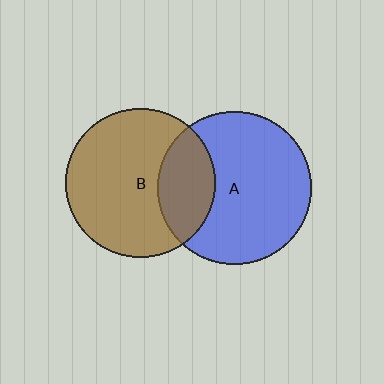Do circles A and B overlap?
Yes.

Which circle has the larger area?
Circle A (blue).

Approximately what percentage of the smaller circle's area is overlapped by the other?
Approximately 25%.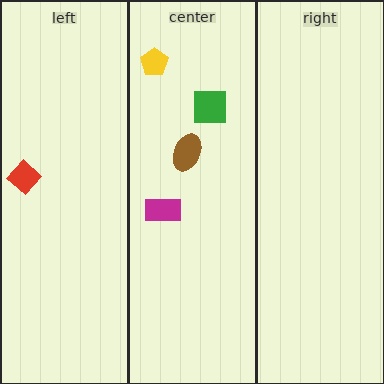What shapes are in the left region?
The red diamond.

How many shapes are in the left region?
1.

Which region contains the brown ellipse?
The center region.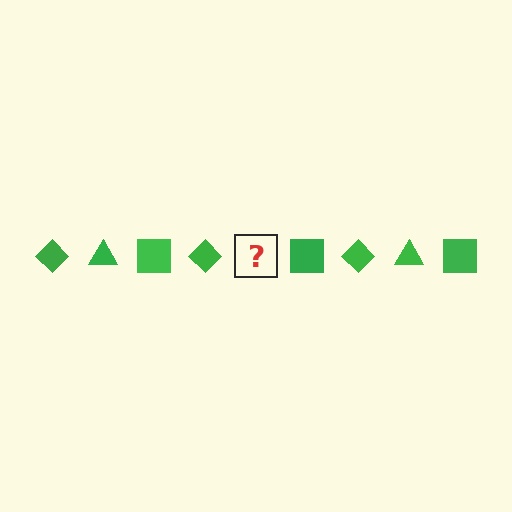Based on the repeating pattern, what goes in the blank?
The blank should be a green triangle.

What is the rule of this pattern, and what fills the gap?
The rule is that the pattern cycles through diamond, triangle, square shapes in green. The gap should be filled with a green triangle.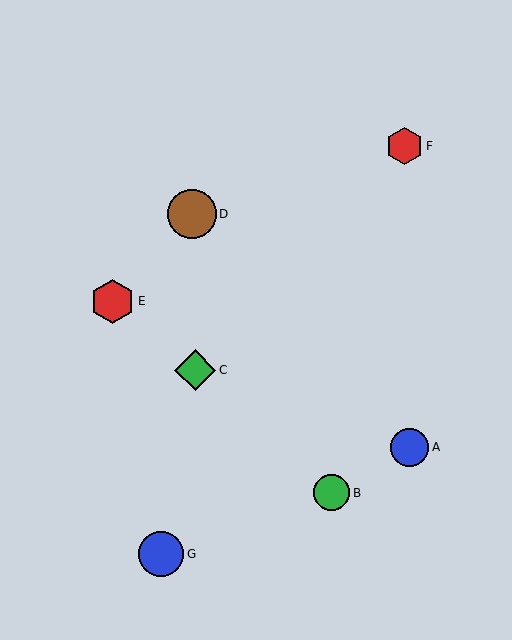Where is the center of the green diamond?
The center of the green diamond is at (195, 370).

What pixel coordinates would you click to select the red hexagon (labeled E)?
Click at (113, 301) to select the red hexagon E.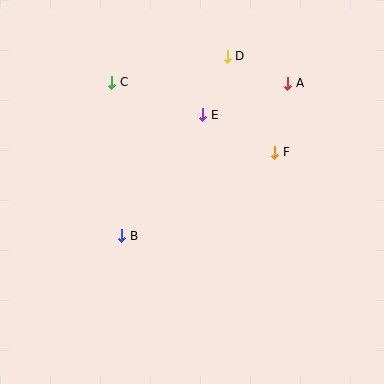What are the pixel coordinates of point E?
Point E is at (203, 115).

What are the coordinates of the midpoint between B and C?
The midpoint between B and C is at (117, 159).